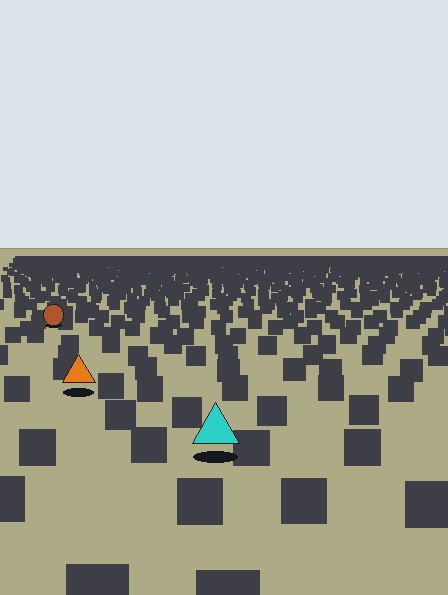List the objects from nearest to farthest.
From nearest to farthest: the cyan triangle, the orange triangle, the brown circle.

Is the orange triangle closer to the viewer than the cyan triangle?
No. The cyan triangle is closer — you can tell from the texture gradient: the ground texture is coarser near it.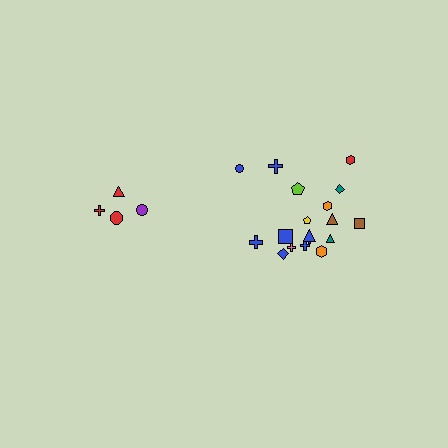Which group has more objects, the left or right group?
The right group.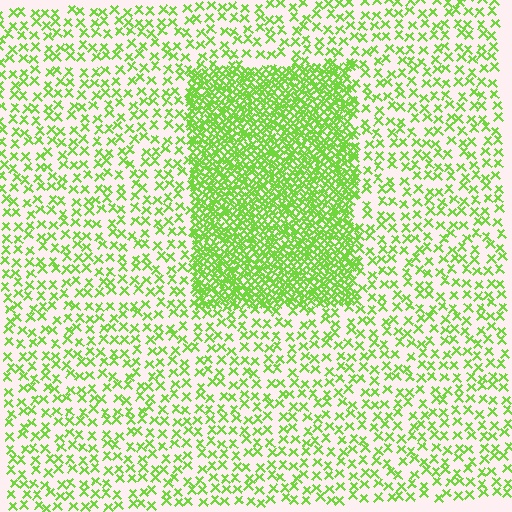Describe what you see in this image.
The image contains small lime elements arranged at two different densities. A rectangle-shaped region is visible where the elements are more densely packed than the surrounding area.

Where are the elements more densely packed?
The elements are more densely packed inside the rectangle boundary.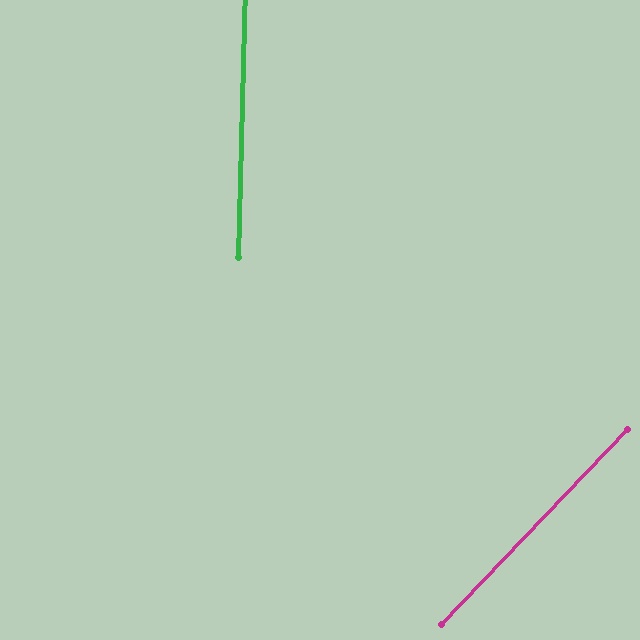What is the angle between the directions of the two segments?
Approximately 42 degrees.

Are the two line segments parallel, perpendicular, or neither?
Neither parallel nor perpendicular — they differ by about 42°.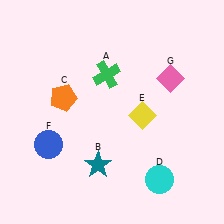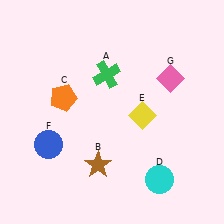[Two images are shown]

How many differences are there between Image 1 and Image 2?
There is 1 difference between the two images.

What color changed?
The star (B) changed from teal in Image 1 to brown in Image 2.